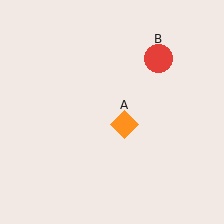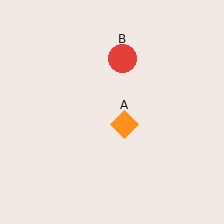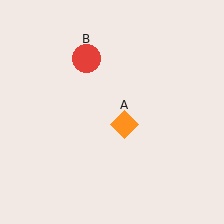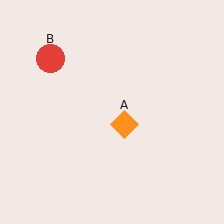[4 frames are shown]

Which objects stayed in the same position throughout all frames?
Orange diamond (object A) remained stationary.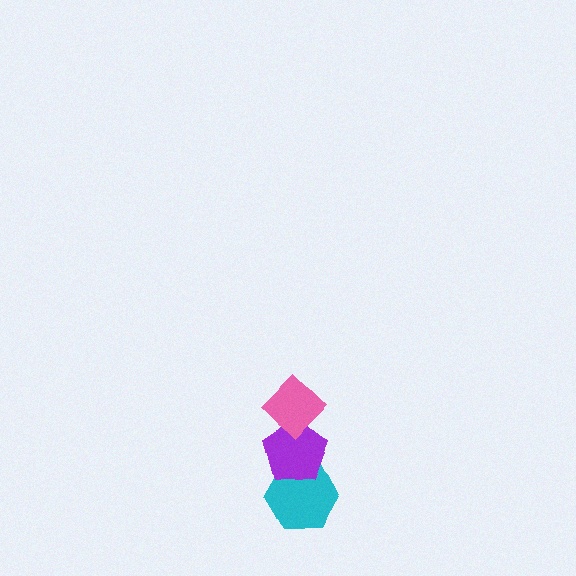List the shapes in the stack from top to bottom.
From top to bottom: the pink diamond, the purple pentagon, the cyan hexagon.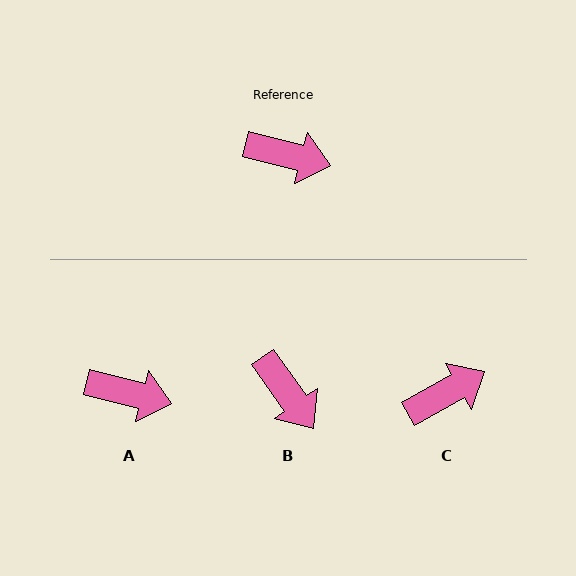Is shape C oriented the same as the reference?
No, it is off by about 43 degrees.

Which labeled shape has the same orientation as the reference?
A.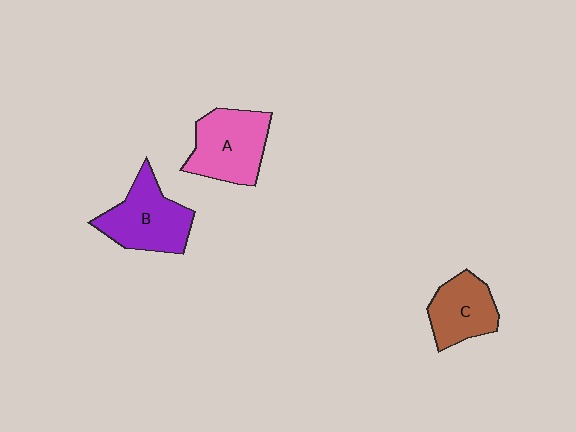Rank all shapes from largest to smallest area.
From largest to smallest: A (pink), B (purple), C (brown).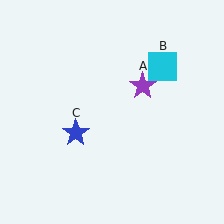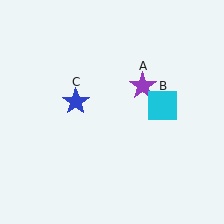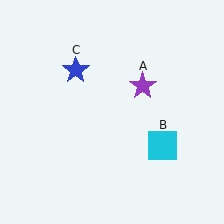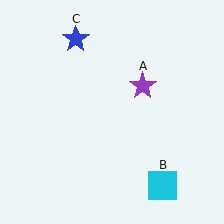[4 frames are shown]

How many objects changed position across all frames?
2 objects changed position: cyan square (object B), blue star (object C).